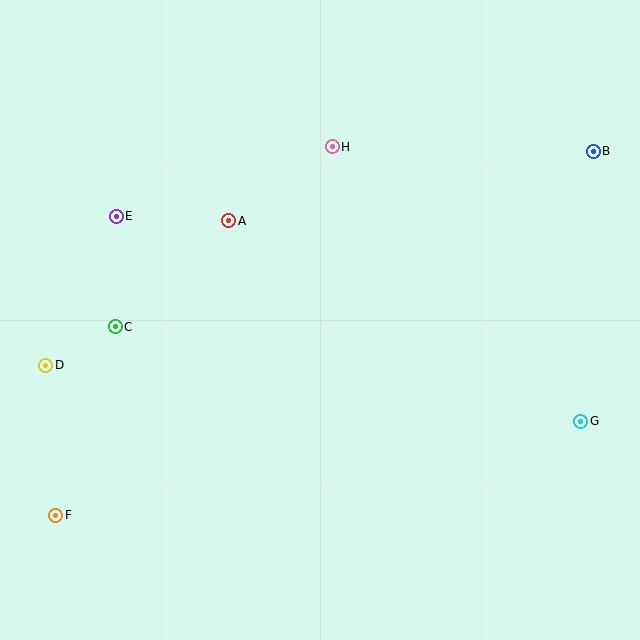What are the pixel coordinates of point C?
Point C is at (115, 327).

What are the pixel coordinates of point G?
Point G is at (581, 421).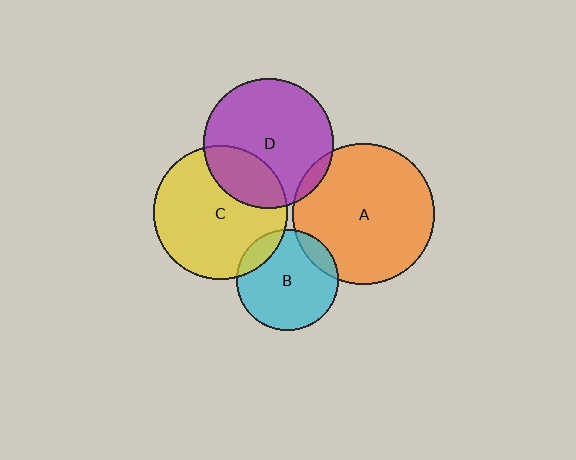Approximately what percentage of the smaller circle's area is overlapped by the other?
Approximately 5%.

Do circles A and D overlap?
Yes.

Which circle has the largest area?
Circle A (orange).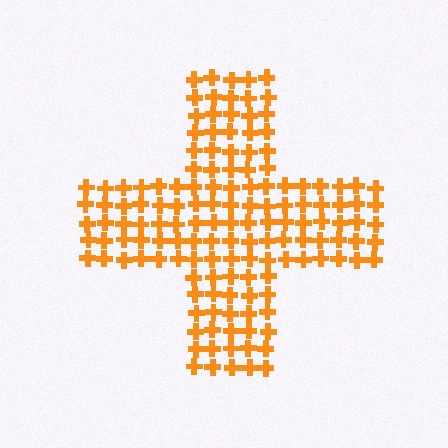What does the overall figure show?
The overall figure shows a cross.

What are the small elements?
The small elements are crosses.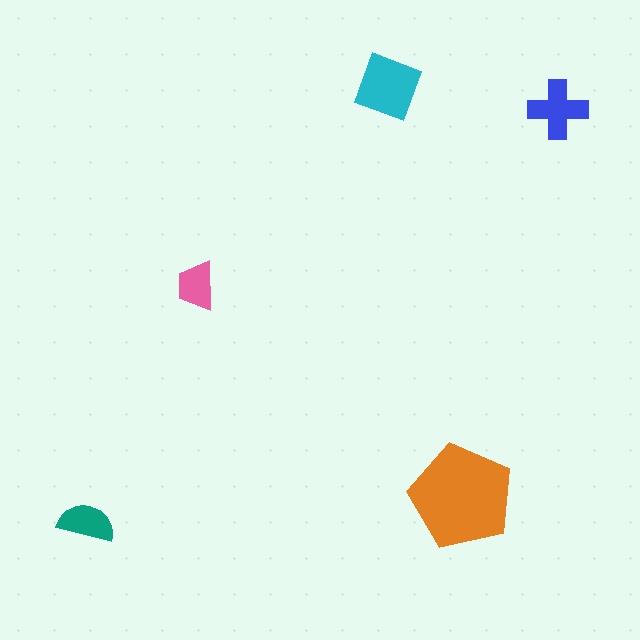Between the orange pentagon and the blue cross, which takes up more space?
The orange pentagon.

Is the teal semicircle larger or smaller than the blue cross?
Smaller.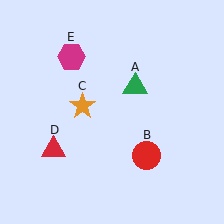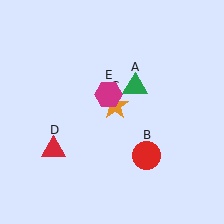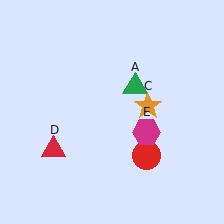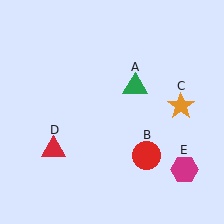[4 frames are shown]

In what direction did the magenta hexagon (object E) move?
The magenta hexagon (object E) moved down and to the right.